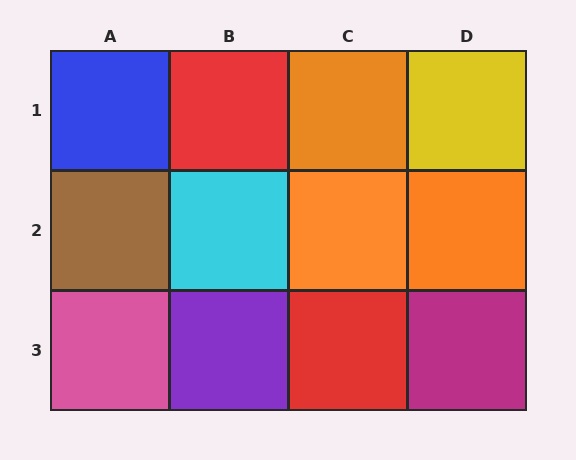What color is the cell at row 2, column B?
Cyan.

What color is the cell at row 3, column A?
Pink.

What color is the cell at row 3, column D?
Magenta.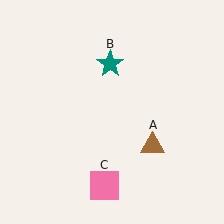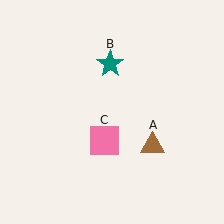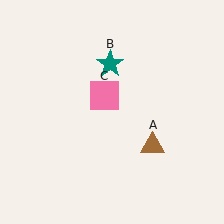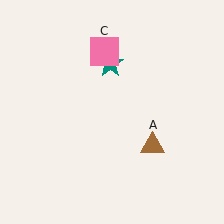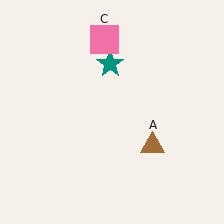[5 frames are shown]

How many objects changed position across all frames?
1 object changed position: pink square (object C).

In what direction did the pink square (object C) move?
The pink square (object C) moved up.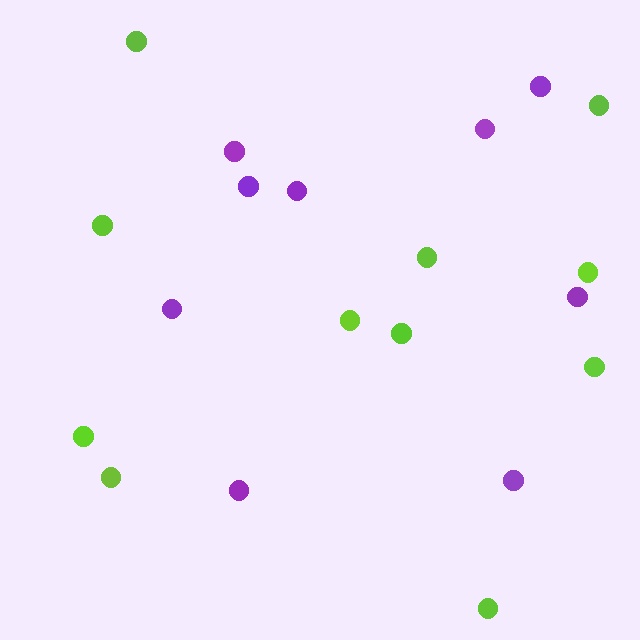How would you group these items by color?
There are 2 groups: one group of lime circles (11) and one group of purple circles (9).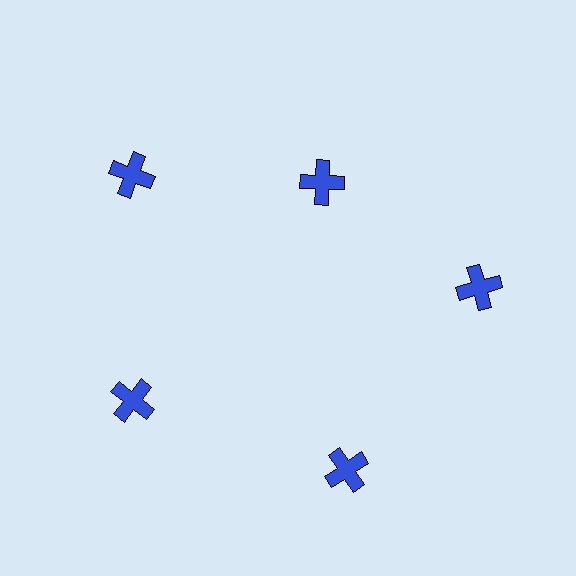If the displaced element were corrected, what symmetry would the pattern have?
It would have 5-fold rotational symmetry — the pattern would map onto itself every 72 degrees.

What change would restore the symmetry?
The symmetry would be restored by moving it outward, back onto the ring so that all 5 crosses sit at equal angles and equal distance from the center.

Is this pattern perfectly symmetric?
No. The 5 blue crosses are arranged in a ring, but one element near the 1 o'clock position is pulled inward toward the center, breaking the 5-fold rotational symmetry.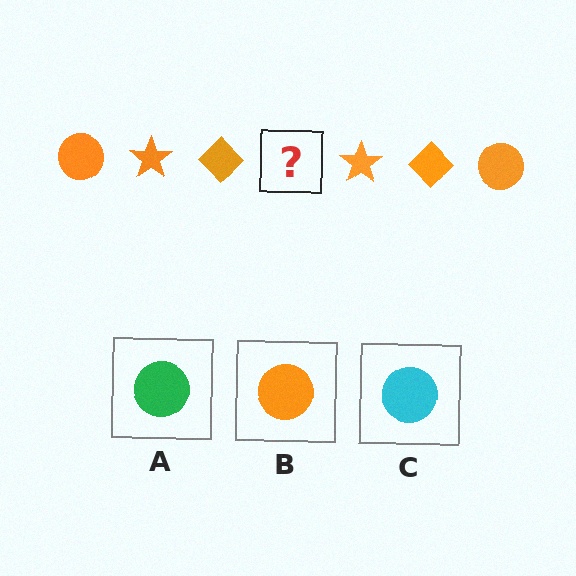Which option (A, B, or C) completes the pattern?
B.